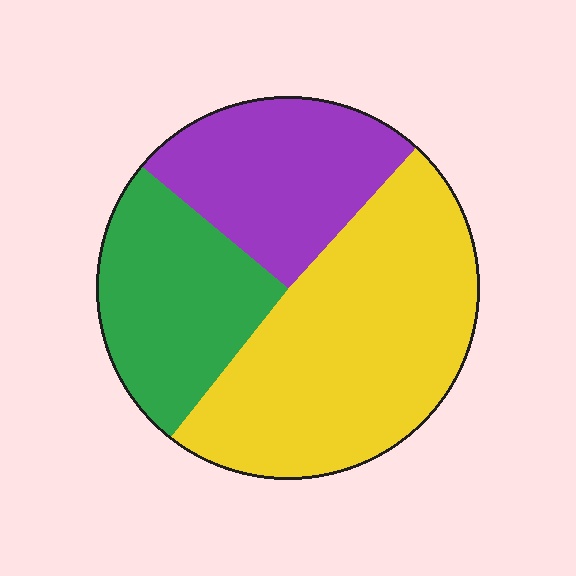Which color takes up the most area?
Yellow, at roughly 50%.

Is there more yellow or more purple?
Yellow.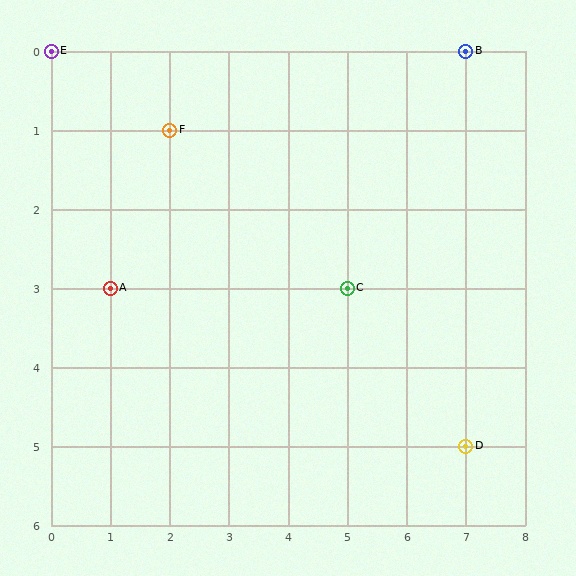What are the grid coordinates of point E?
Point E is at grid coordinates (0, 0).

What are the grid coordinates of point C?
Point C is at grid coordinates (5, 3).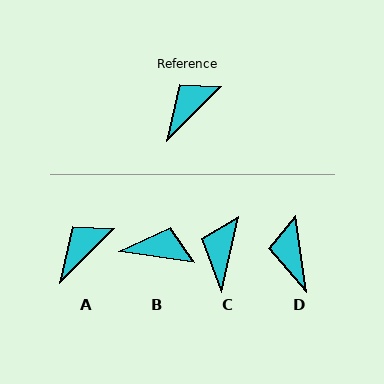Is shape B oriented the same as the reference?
No, it is off by about 53 degrees.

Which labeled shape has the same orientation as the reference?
A.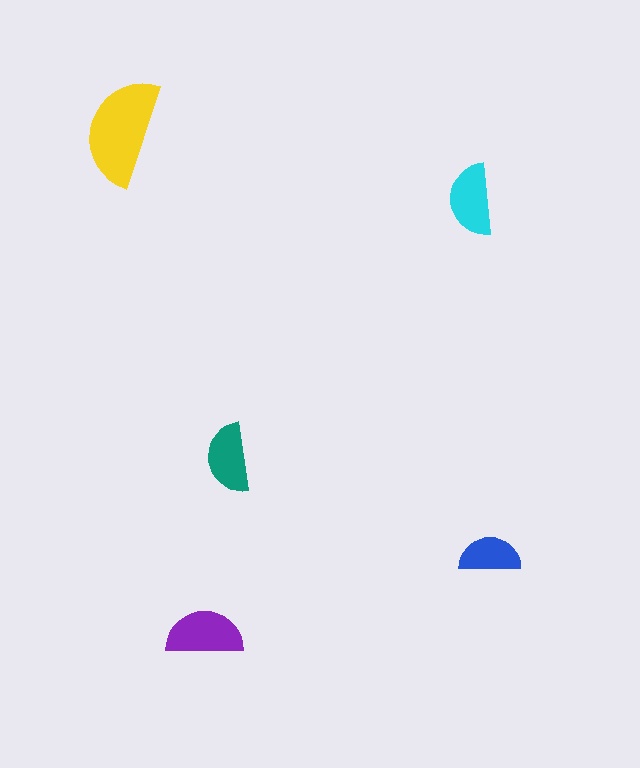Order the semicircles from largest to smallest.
the yellow one, the purple one, the cyan one, the teal one, the blue one.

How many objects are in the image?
There are 5 objects in the image.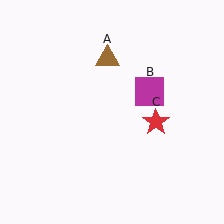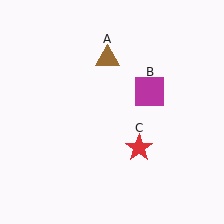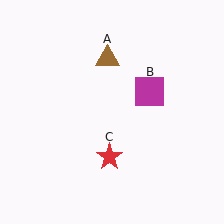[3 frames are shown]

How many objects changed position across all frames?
1 object changed position: red star (object C).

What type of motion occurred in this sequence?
The red star (object C) rotated clockwise around the center of the scene.